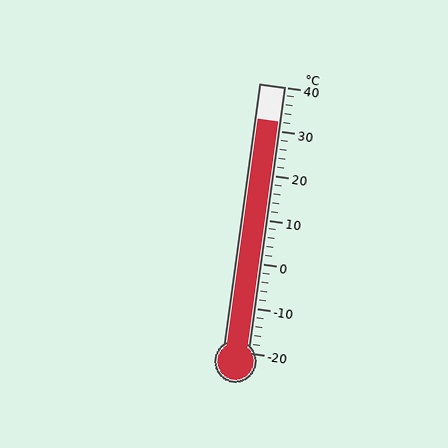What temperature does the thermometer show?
The thermometer shows approximately 32°C.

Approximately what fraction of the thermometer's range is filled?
The thermometer is filled to approximately 85% of its range.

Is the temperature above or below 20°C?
The temperature is above 20°C.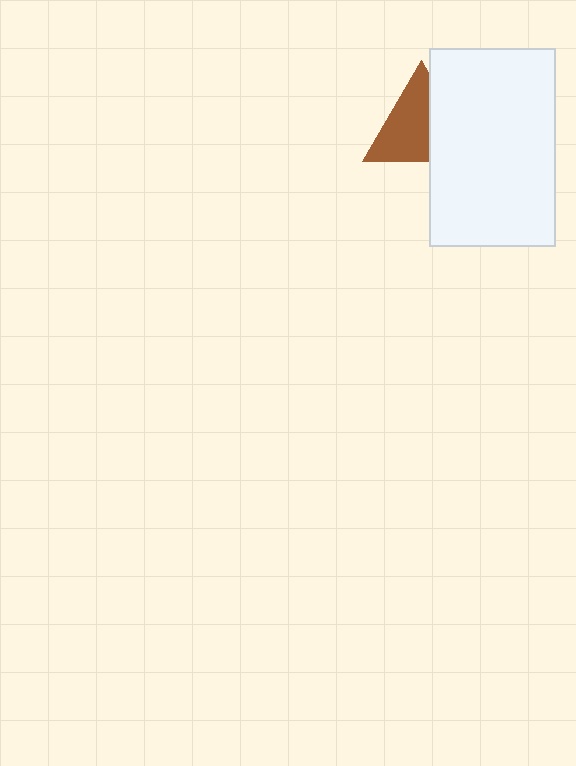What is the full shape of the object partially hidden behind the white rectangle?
The partially hidden object is a brown triangle.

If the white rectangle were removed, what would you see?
You would see the complete brown triangle.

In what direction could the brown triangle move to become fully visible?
The brown triangle could move left. That would shift it out from behind the white rectangle entirely.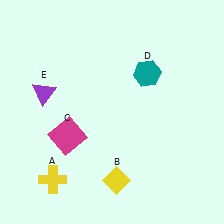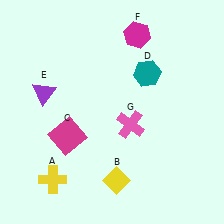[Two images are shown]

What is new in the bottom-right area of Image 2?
A pink cross (G) was added in the bottom-right area of Image 2.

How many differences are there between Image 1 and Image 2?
There are 2 differences between the two images.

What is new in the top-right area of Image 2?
A magenta hexagon (F) was added in the top-right area of Image 2.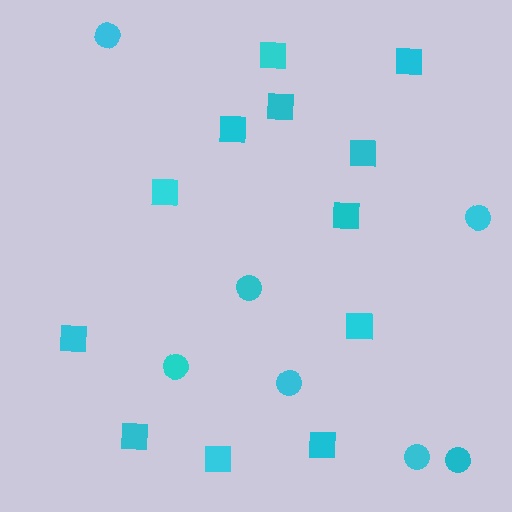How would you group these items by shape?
There are 2 groups: one group of squares (12) and one group of circles (7).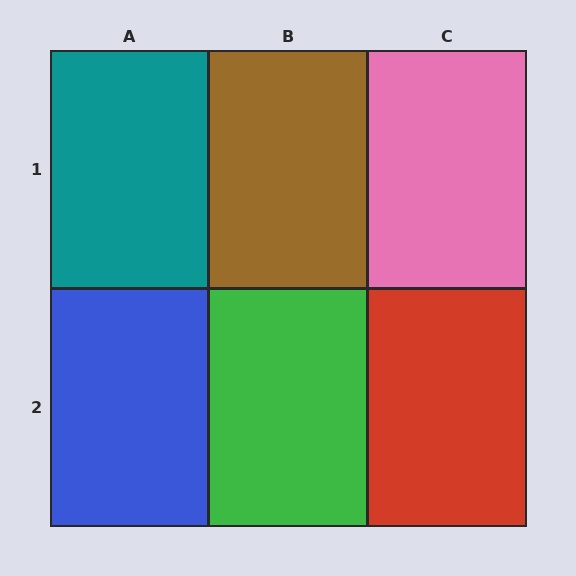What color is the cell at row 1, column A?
Teal.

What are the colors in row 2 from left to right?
Blue, green, red.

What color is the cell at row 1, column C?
Pink.